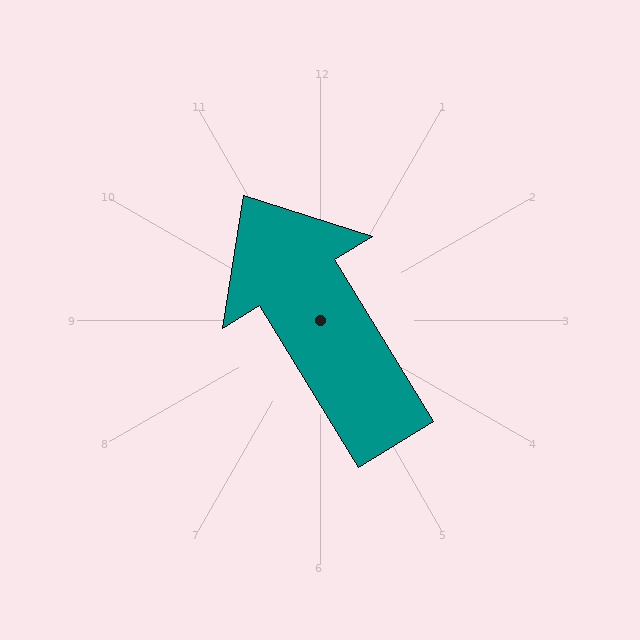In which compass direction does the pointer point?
Northwest.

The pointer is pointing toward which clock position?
Roughly 11 o'clock.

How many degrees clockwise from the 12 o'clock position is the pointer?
Approximately 329 degrees.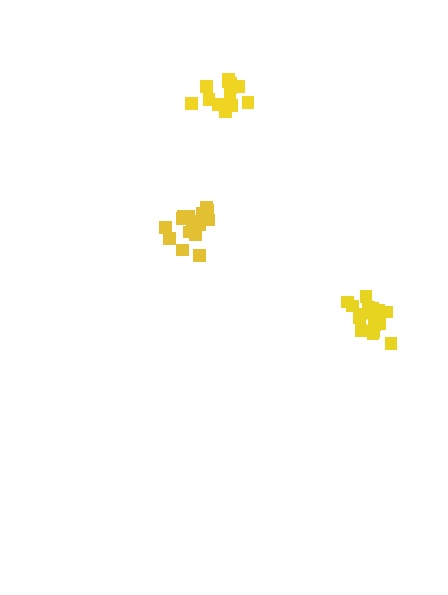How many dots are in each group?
Group 1: 17 dots, Group 2: 13 dots, Group 3: 19 dots (49 total).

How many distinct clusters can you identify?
There are 3 distinct clusters.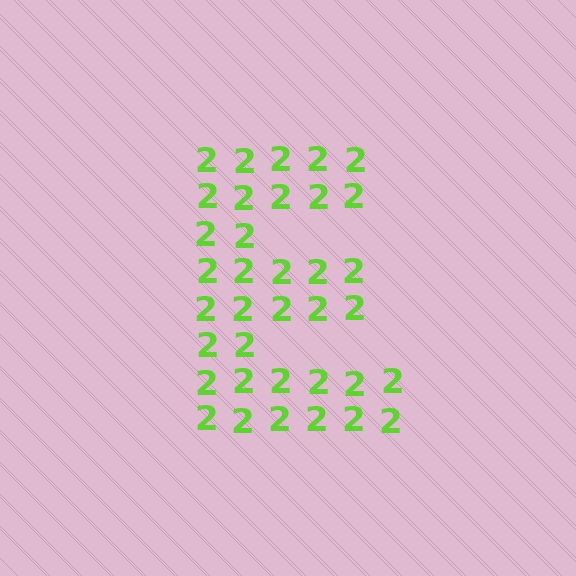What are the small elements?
The small elements are digit 2's.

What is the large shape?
The large shape is the letter E.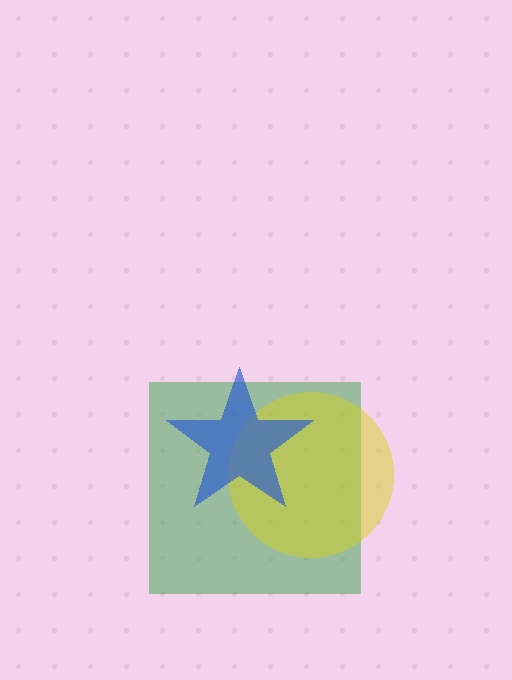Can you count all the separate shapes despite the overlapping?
Yes, there are 3 separate shapes.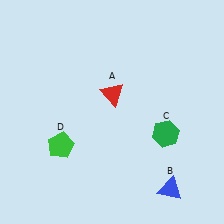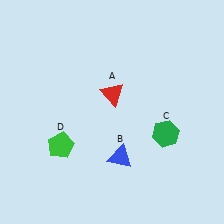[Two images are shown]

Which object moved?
The blue triangle (B) moved left.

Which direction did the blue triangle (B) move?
The blue triangle (B) moved left.